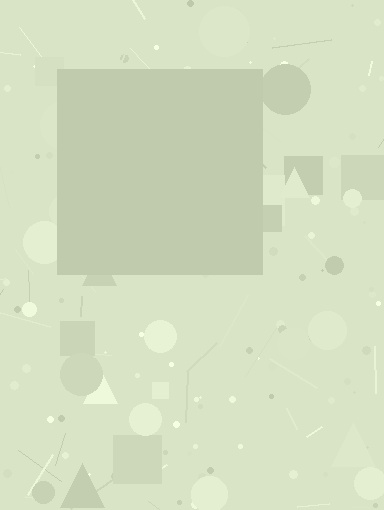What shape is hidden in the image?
A square is hidden in the image.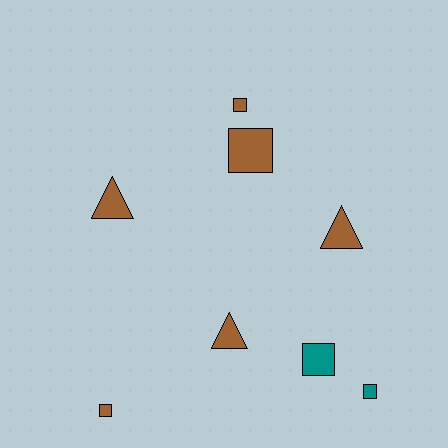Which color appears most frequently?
Brown, with 6 objects.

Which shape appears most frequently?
Square, with 5 objects.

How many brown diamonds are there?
There are no brown diamonds.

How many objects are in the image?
There are 8 objects.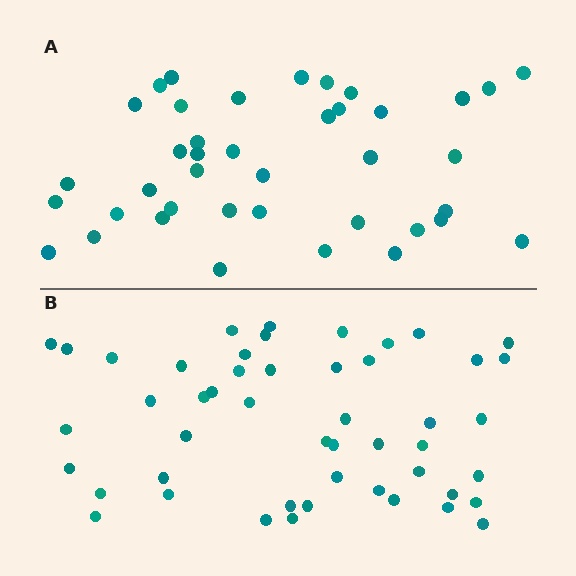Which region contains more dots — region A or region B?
Region B (the bottom region) has more dots.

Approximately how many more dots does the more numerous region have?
Region B has roughly 8 or so more dots than region A.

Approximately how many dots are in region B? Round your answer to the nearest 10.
About 50 dots. (The exact count is 49, which rounds to 50.)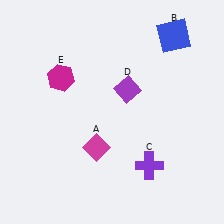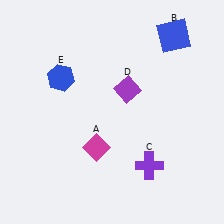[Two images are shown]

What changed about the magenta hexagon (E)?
In Image 1, E is magenta. In Image 2, it changed to blue.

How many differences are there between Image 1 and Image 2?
There is 1 difference between the two images.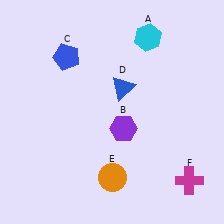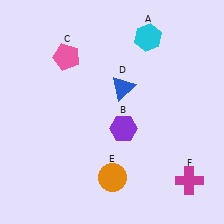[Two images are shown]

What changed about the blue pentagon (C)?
In Image 1, C is blue. In Image 2, it changed to pink.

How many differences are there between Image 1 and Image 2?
There is 1 difference between the two images.